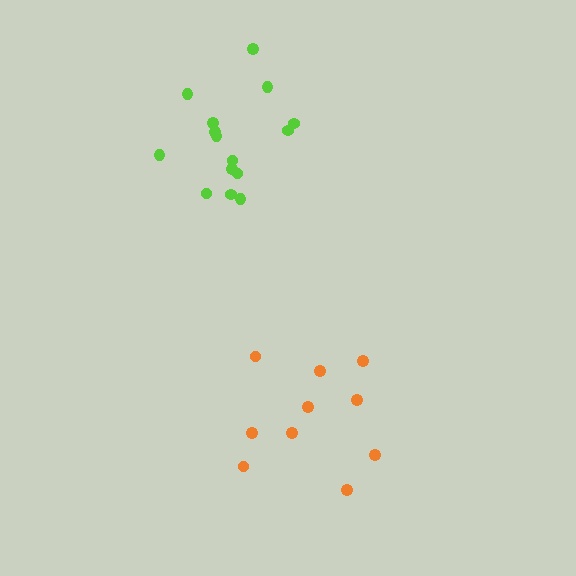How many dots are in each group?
Group 1: 10 dots, Group 2: 15 dots (25 total).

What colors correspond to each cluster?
The clusters are colored: orange, lime.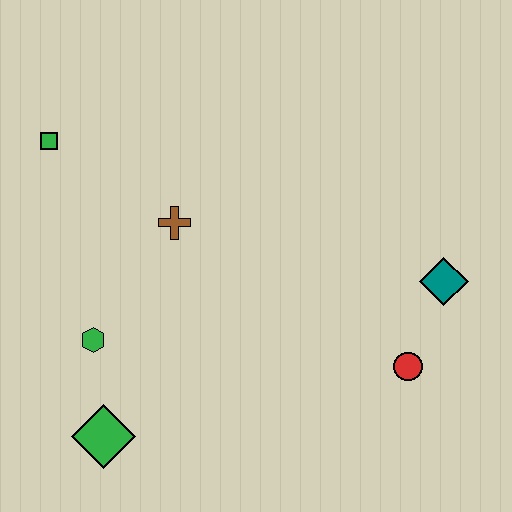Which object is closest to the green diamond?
The green hexagon is closest to the green diamond.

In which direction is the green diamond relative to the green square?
The green diamond is below the green square.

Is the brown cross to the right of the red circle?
No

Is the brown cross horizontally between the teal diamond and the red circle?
No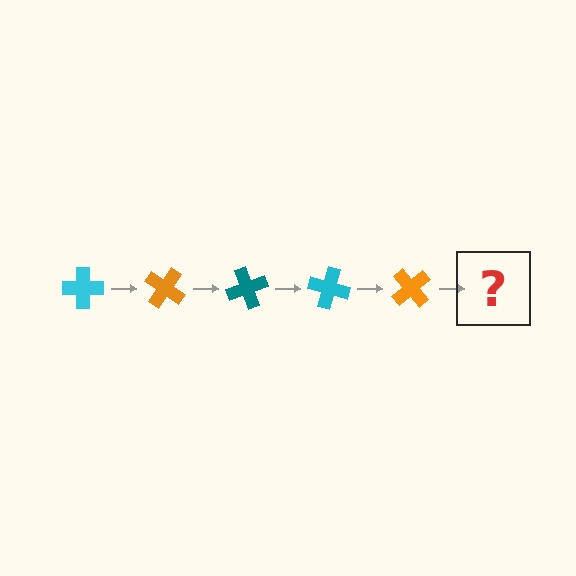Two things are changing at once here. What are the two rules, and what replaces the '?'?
The two rules are that it rotates 35 degrees each step and the color cycles through cyan, orange, and teal. The '?' should be a teal cross, rotated 175 degrees from the start.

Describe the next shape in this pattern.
It should be a teal cross, rotated 175 degrees from the start.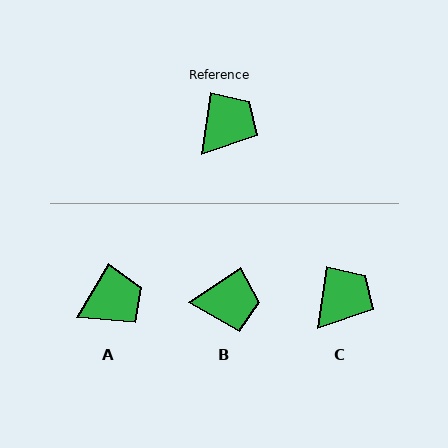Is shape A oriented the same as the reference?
No, it is off by about 23 degrees.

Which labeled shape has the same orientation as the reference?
C.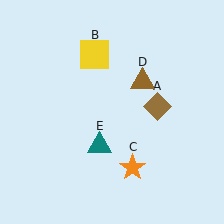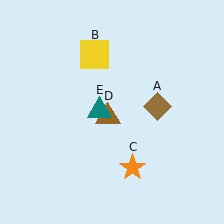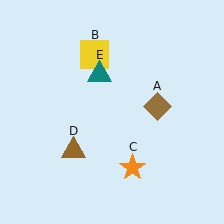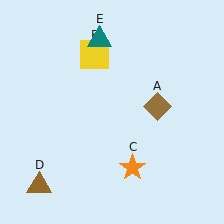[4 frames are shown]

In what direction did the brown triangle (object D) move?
The brown triangle (object D) moved down and to the left.